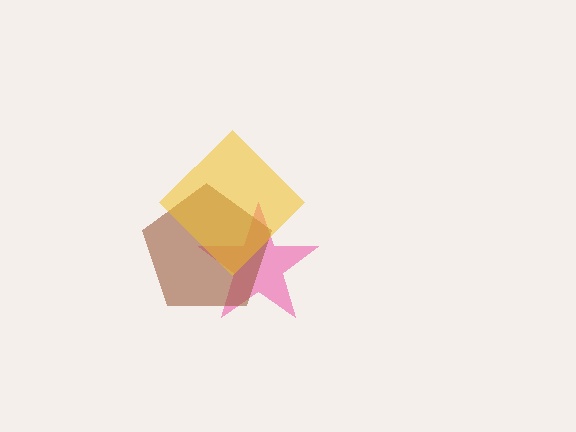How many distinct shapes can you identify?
There are 3 distinct shapes: a pink star, a brown pentagon, a yellow diamond.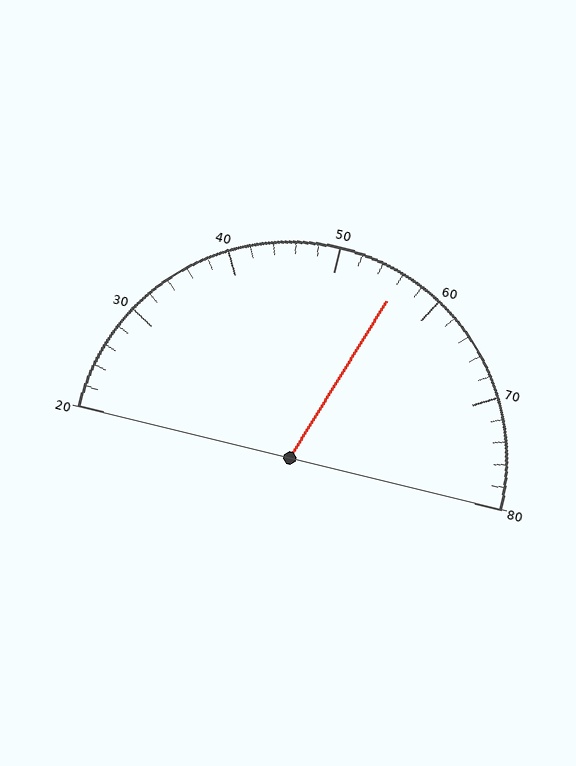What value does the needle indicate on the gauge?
The needle indicates approximately 56.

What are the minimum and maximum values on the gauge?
The gauge ranges from 20 to 80.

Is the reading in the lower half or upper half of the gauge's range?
The reading is in the upper half of the range (20 to 80).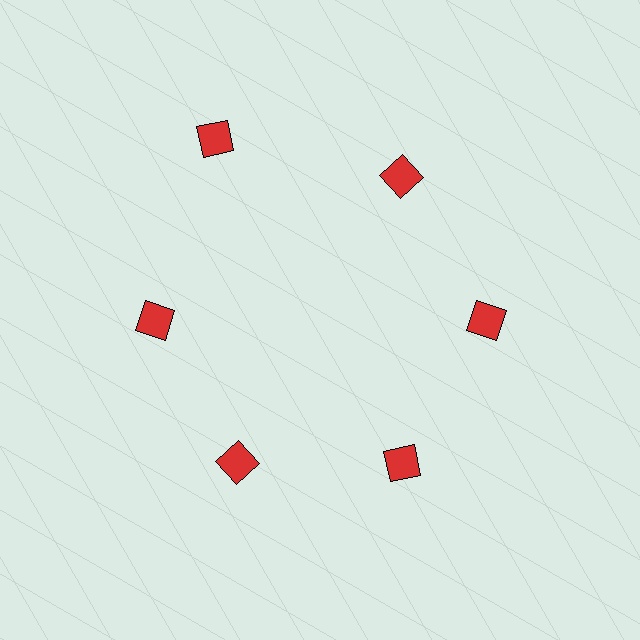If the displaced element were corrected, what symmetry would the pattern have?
It would have 6-fold rotational symmetry — the pattern would map onto itself every 60 degrees.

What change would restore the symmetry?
The symmetry would be restored by moving it inward, back onto the ring so that all 6 squares sit at equal angles and equal distance from the center.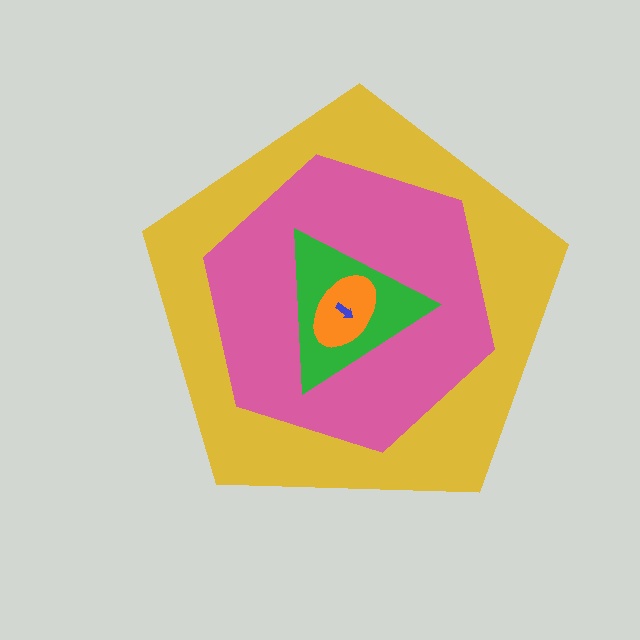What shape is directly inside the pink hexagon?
The green triangle.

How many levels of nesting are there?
5.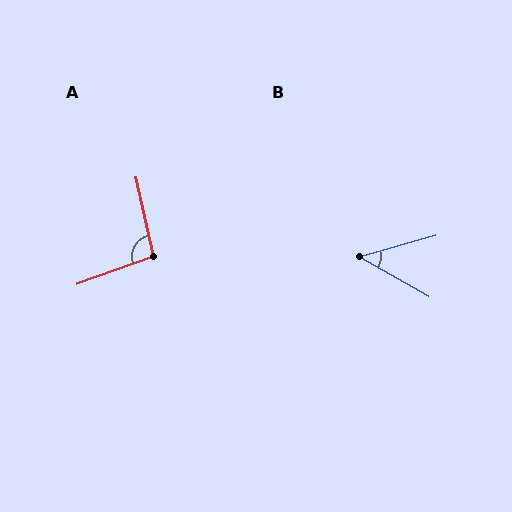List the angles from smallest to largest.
B (46°), A (98°).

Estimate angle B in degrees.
Approximately 46 degrees.